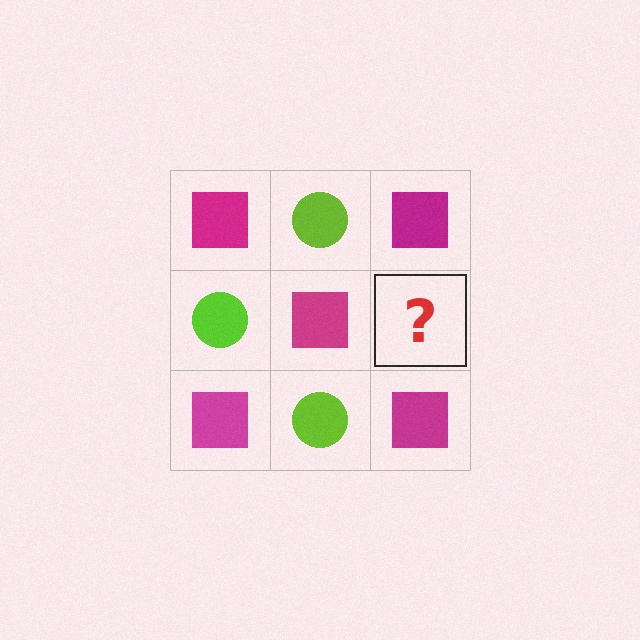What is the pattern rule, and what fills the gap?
The rule is that it alternates magenta square and lime circle in a checkerboard pattern. The gap should be filled with a lime circle.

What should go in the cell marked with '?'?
The missing cell should contain a lime circle.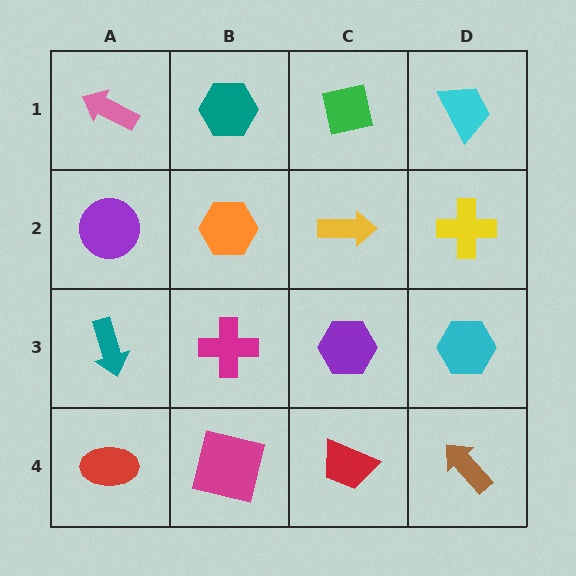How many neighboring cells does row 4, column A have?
2.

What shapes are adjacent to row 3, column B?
An orange hexagon (row 2, column B), a magenta square (row 4, column B), a teal arrow (row 3, column A), a purple hexagon (row 3, column C).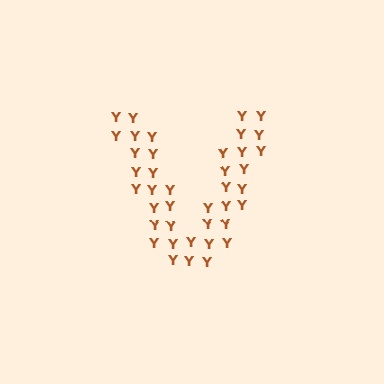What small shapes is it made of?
It is made of small letter Y's.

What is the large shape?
The large shape is the letter V.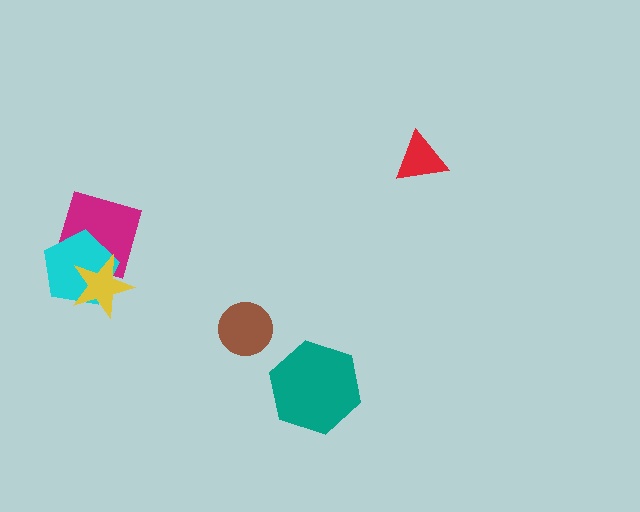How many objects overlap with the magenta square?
2 objects overlap with the magenta square.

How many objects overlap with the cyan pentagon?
2 objects overlap with the cyan pentagon.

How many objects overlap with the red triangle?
0 objects overlap with the red triangle.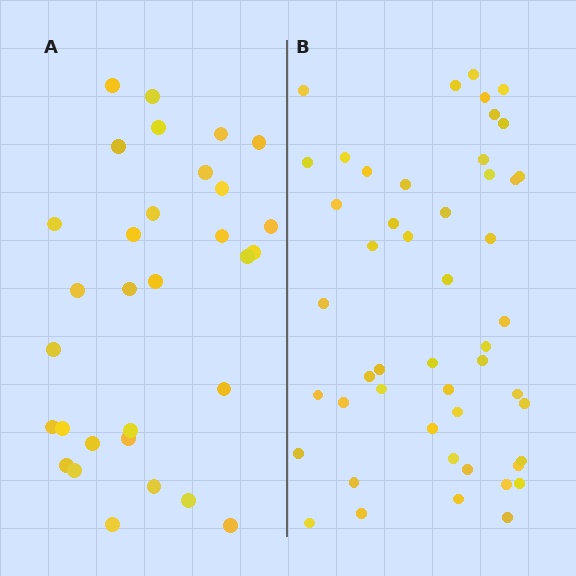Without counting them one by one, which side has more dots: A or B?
Region B (the right region) has more dots.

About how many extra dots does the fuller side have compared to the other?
Region B has approximately 20 more dots than region A.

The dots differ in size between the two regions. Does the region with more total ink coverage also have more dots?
No. Region A has more total ink coverage because its dots are larger, but region B actually contains more individual dots. Total area can be misleading — the number of items is what matters here.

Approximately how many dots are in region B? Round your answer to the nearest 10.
About 50 dots. (The exact count is 49, which rounds to 50.)